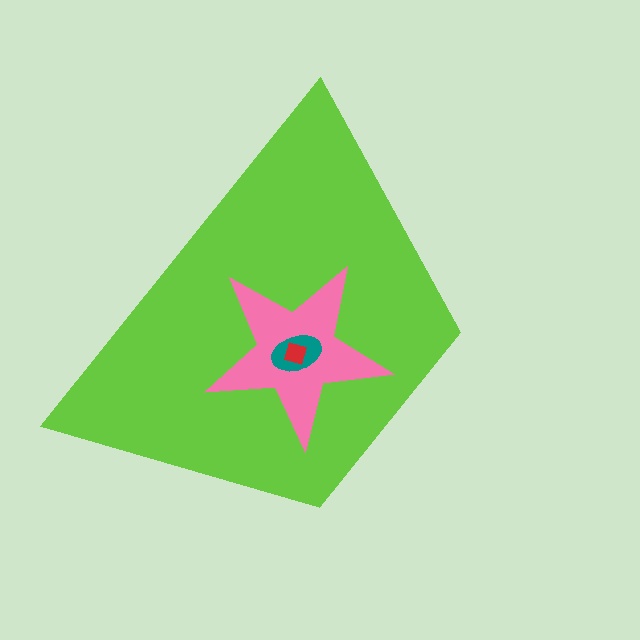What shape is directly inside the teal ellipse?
The red diamond.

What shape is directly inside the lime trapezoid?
The pink star.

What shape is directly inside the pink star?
The teal ellipse.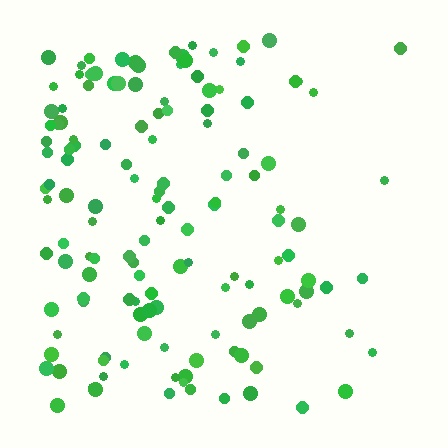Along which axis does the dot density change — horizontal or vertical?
Horizontal.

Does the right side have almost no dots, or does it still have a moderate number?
Still a moderate number, just noticeably fewer than the left.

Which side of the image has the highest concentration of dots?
The left.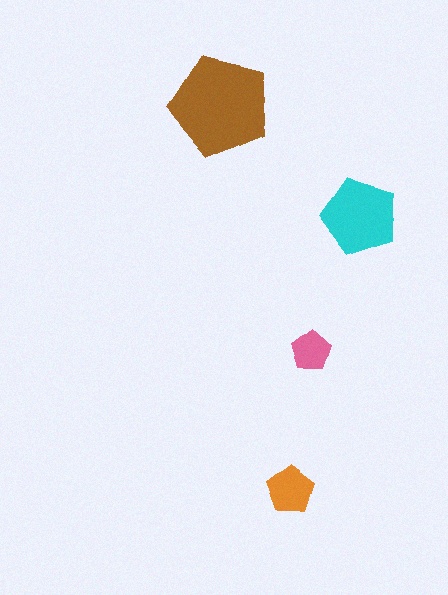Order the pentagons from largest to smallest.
the brown one, the cyan one, the orange one, the pink one.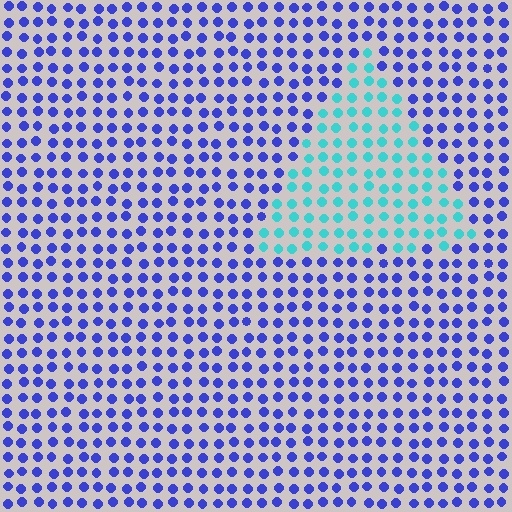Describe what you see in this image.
The image is filled with small blue elements in a uniform arrangement. A triangle-shaped region is visible where the elements are tinted to a slightly different hue, forming a subtle color boundary.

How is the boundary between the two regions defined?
The boundary is defined purely by a slight shift in hue (about 59 degrees). Spacing, size, and orientation are identical on both sides.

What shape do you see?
I see a triangle.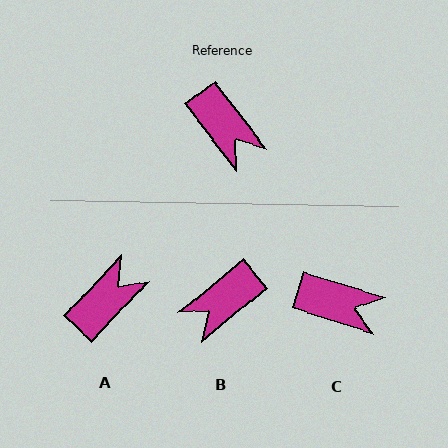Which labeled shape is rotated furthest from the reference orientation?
A, about 99 degrees away.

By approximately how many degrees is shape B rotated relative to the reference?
Approximately 88 degrees clockwise.